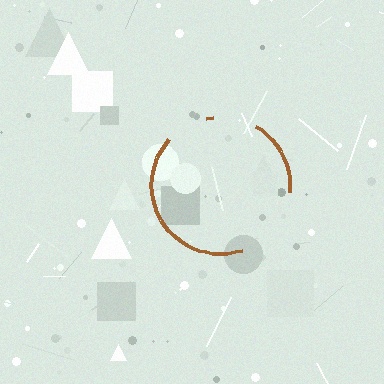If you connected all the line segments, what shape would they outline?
They would outline a circle.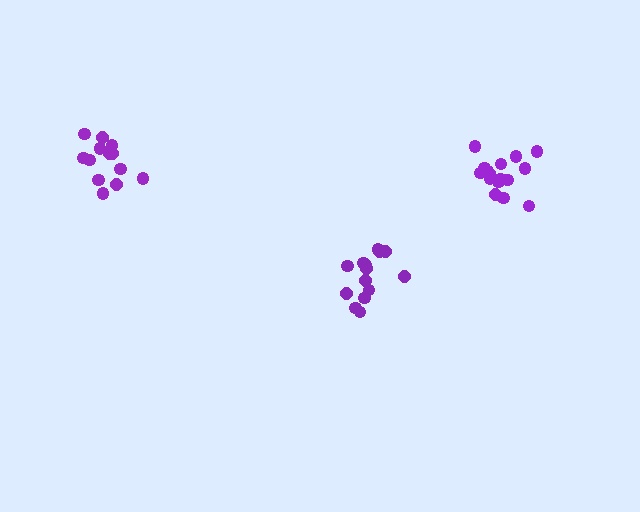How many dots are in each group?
Group 1: 16 dots, Group 2: 14 dots, Group 3: 13 dots (43 total).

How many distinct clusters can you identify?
There are 3 distinct clusters.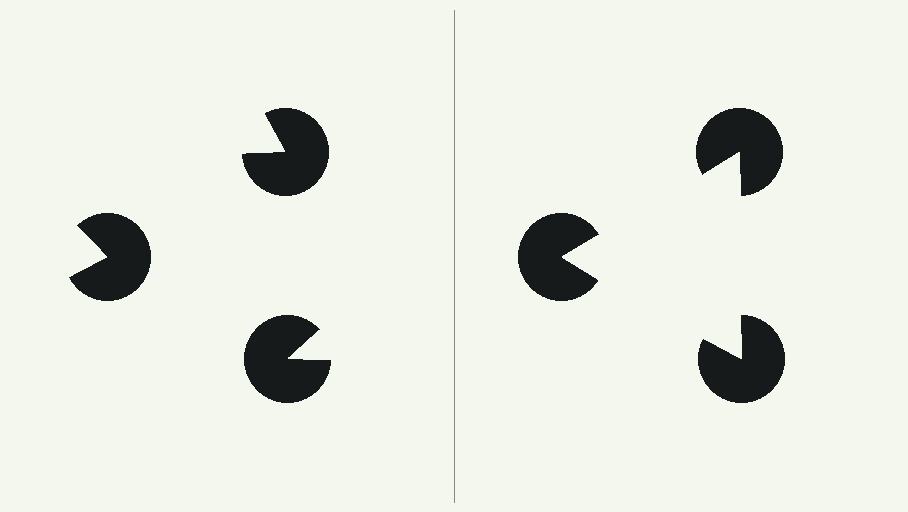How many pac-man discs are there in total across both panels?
6 — 3 on each side.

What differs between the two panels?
The pac-man discs are positioned identically on both sides; only the wedge orientations differ. On the right they align to a triangle; on the left they are misaligned.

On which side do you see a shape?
An illusory triangle appears on the right side. On the left side the wedge cuts are rotated, so no coherent shape forms.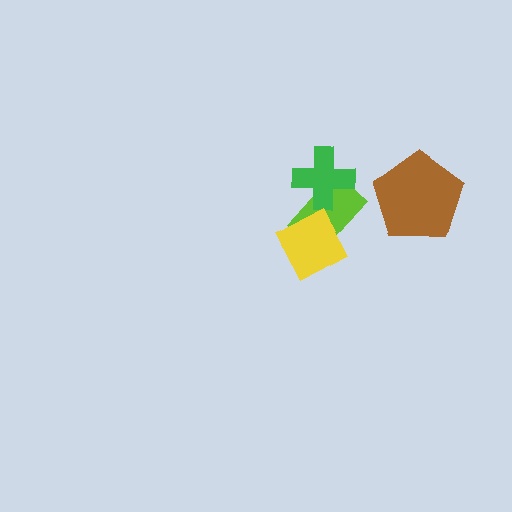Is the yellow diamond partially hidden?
No, no other shape covers it.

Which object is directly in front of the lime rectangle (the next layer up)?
The green cross is directly in front of the lime rectangle.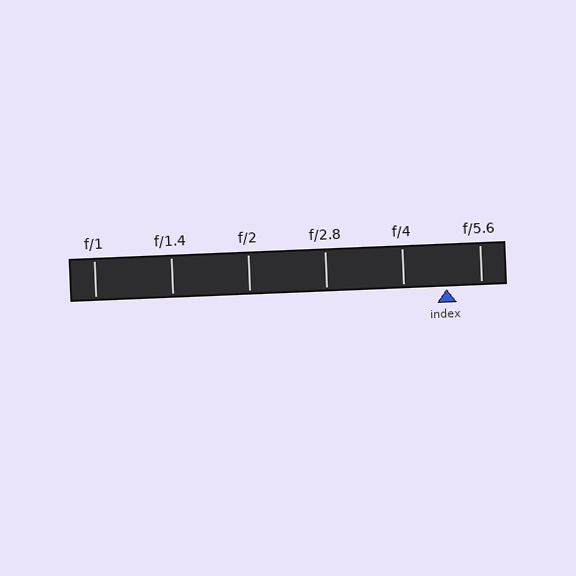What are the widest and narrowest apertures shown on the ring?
The widest aperture shown is f/1 and the narrowest is f/5.6.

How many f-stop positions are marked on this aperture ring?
There are 6 f-stop positions marked.